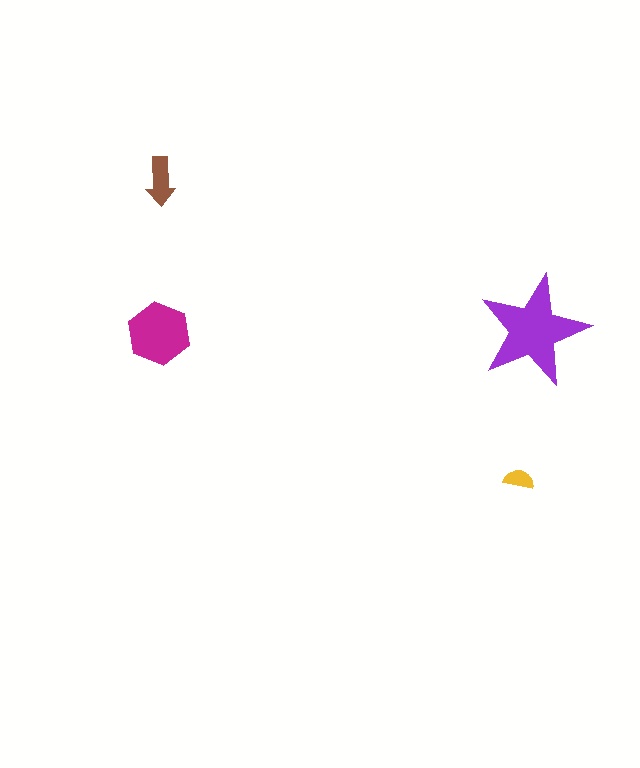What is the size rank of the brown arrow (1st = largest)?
3rd.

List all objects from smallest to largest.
The yellow semicircle, the brown arrow, the magenta hexagon, the purple star.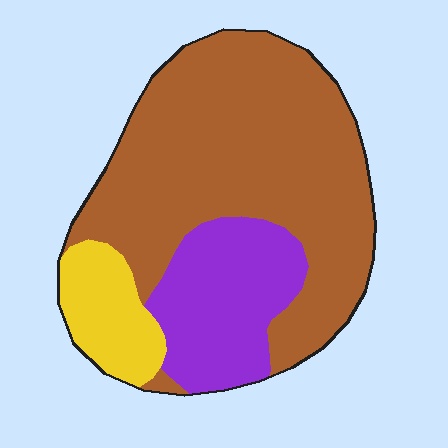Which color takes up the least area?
Yellow, at roughly 10%.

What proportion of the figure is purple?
Purple takes up about one quarter (1/4) of the figure.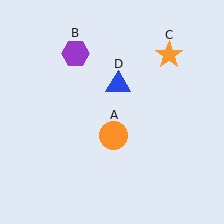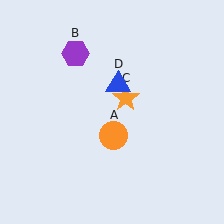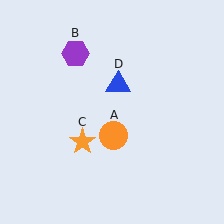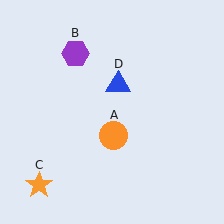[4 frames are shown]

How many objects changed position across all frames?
1 object changed position: orange star (object C).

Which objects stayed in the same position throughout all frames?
Orange circle (object A) and purple hexagon (object B) and blue triangle (object D) remained stationary.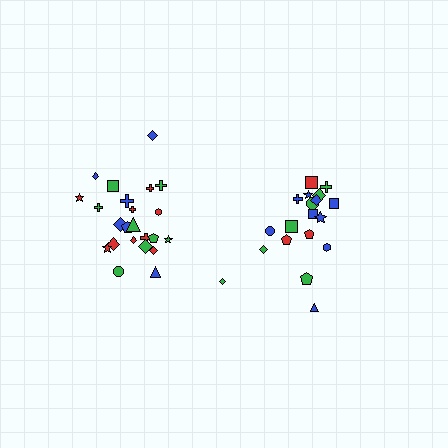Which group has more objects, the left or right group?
The left group.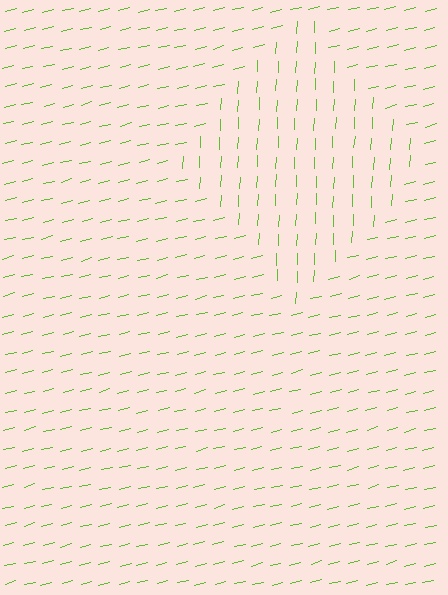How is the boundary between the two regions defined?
The boundary is defined purely by a change in line orientation (approximately 73 degrees difference). All lines are the same color and thickness.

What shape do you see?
I see a diamond.